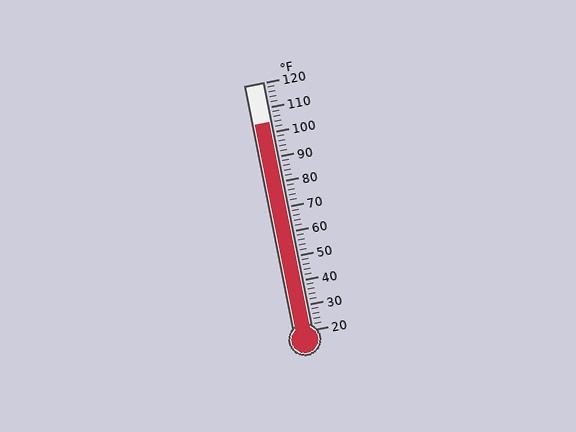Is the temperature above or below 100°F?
The temperature is above 100°F.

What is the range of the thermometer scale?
The thermometer scale ranges from 20°F to 120°F.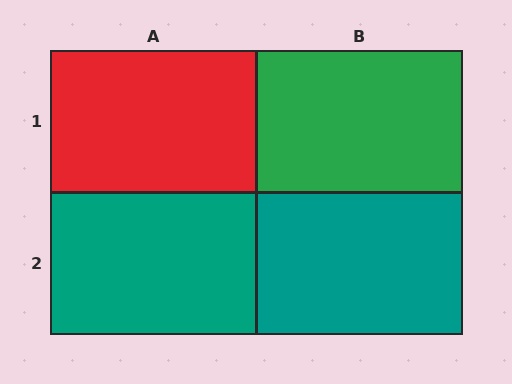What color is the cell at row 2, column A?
Teal.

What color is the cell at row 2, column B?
Teal.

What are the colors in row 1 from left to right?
Red, green.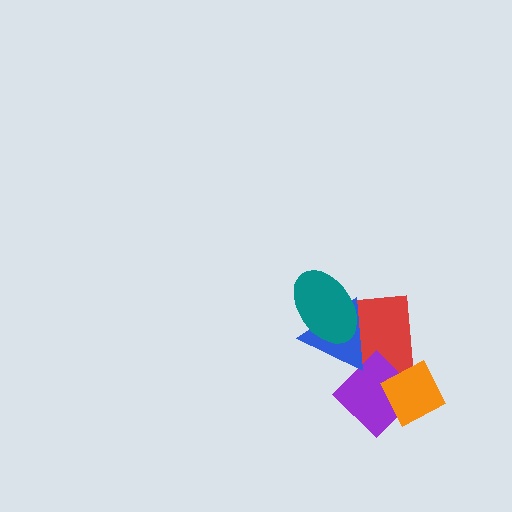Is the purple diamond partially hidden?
Yes, it is partially covered by another shape.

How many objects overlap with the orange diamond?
2 objects overlap with the orange diamond.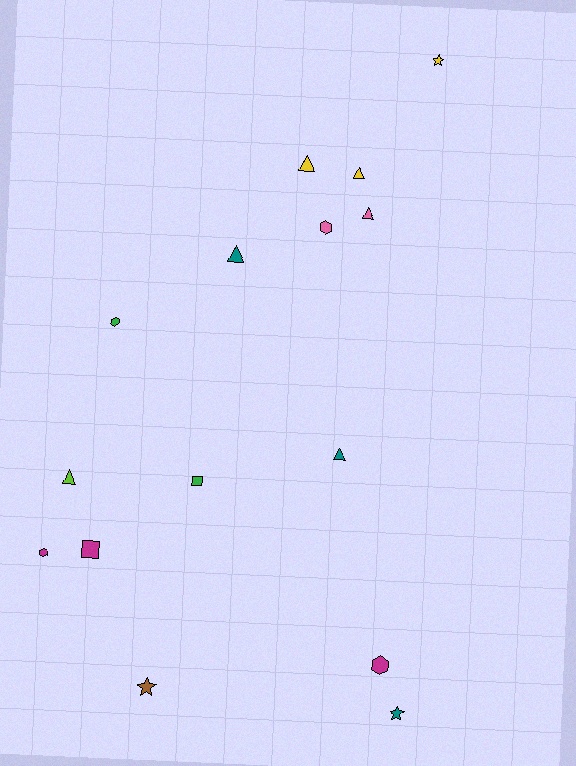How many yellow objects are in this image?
There are 3 yellow objects.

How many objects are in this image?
There are 15 objects.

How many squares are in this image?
There are 2 squares.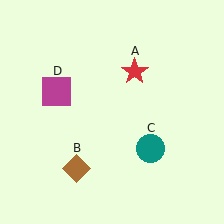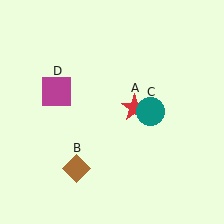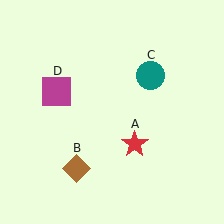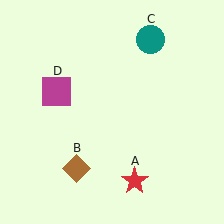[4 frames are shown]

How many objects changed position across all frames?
2 objects changed position: red star (object A), teal circle (object C).